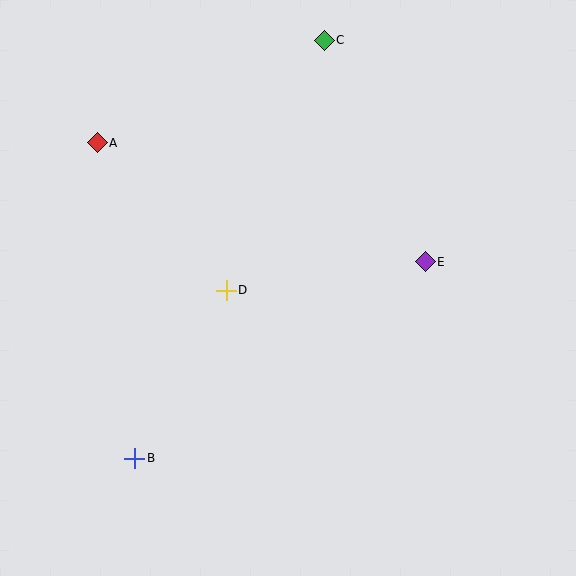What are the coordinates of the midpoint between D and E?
The midpoint between D and E is at (326, 276).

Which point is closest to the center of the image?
Point D at (226, 290) is closest to the center.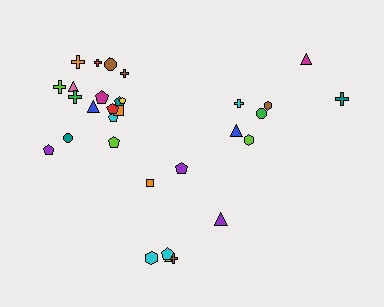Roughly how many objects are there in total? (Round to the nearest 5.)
Roughly 30 objects in total.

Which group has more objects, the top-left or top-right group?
The top-left group.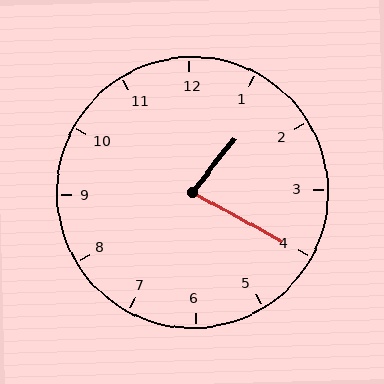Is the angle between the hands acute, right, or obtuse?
It is acute.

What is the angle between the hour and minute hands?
Approximately 80 degrees.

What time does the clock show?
1:20.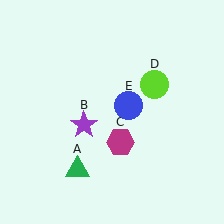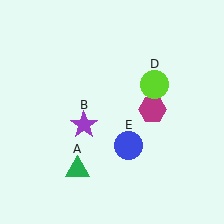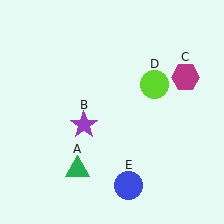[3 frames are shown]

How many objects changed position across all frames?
2 objects changed position: magenta hexagon (object C), blue circle (object E).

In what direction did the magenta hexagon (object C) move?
The magenta hexagon (object C) moved up and to the right.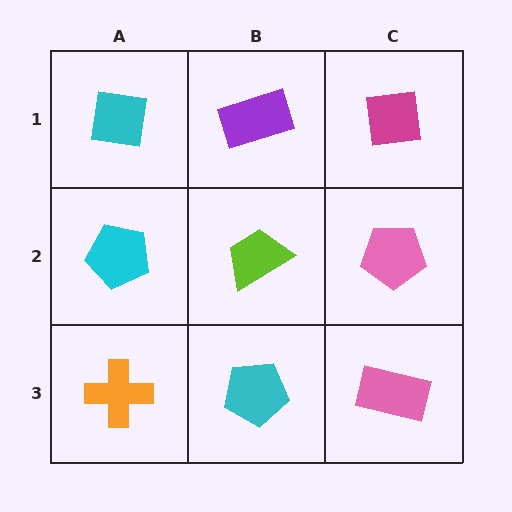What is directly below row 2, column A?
An orange cross.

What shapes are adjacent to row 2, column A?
A cyan square (row 1, column A), an orange cross (row 3, column A), a lime trapezoid (row 2, column B).